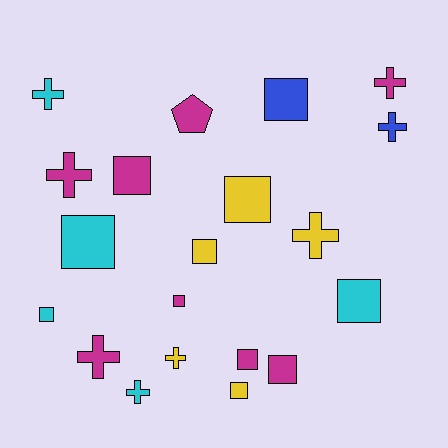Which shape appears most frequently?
Square, with 11 objects.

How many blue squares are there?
There is 1 blue square.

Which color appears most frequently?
Magenta, with 8 objects.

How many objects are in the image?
There are 20 objects.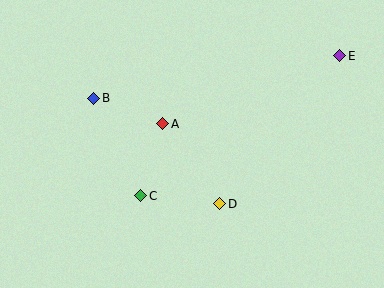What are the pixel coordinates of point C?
Point C is at (141, 196).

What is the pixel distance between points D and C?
The distance between D and C is 80 pixels.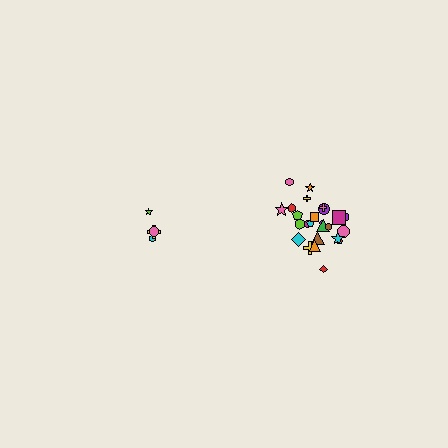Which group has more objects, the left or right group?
The right group.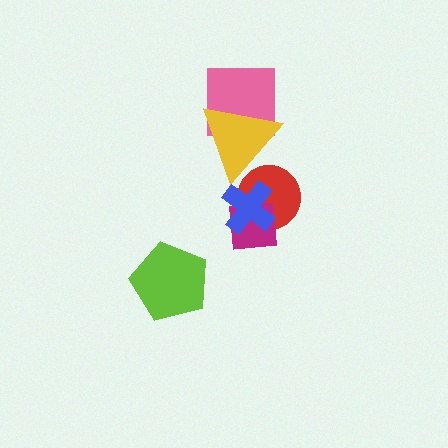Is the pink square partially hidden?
Yes, it is partially covered by another shape.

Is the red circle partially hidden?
Yes, it is partially covered by another shape.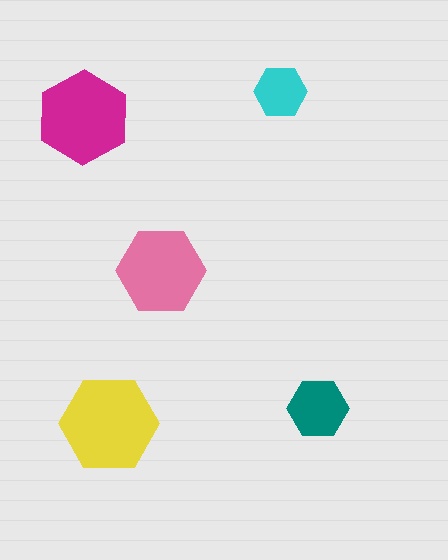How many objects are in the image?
There are 5 objects in the image.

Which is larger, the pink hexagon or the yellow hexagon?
The yellow one.